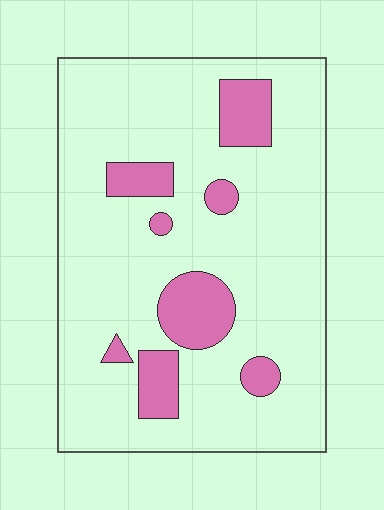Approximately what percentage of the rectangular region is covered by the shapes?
Approximately 15%.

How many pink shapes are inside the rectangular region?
8.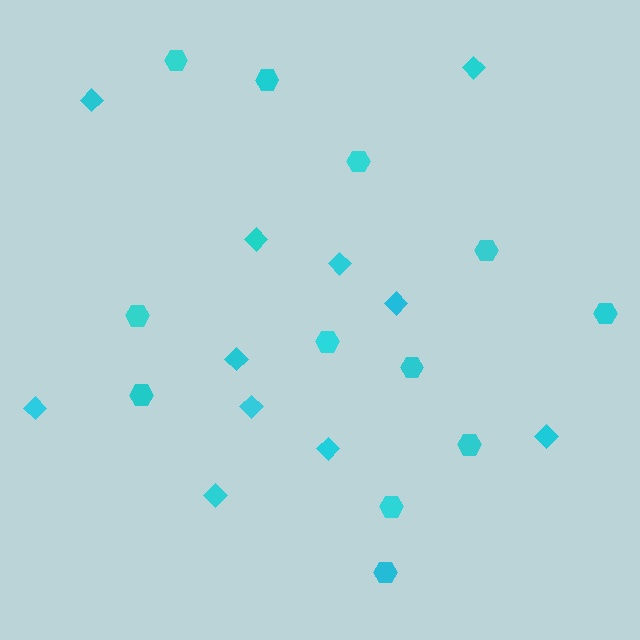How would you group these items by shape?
There are 2 groups: one group of hexagons (12) and one group of diamonds (11).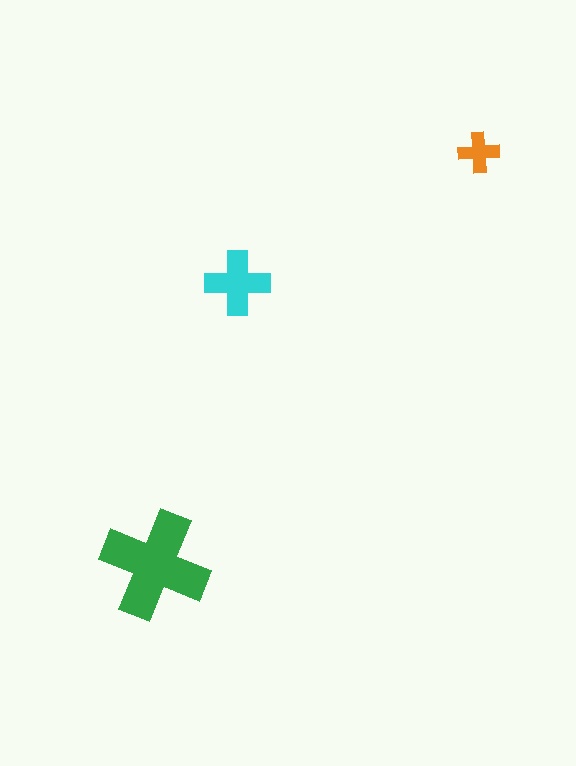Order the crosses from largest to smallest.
the green one, the cyan one, the orange one.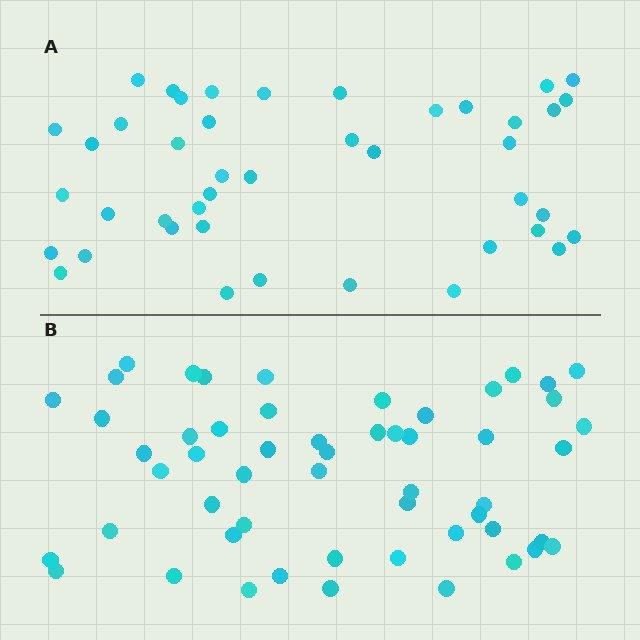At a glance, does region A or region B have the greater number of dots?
Region B (the bottom region) has more dots.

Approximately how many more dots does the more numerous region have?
Region B has roughly 12 or so more dots than region A.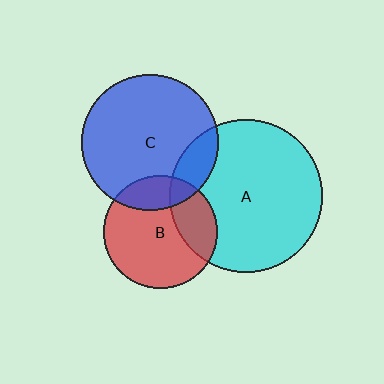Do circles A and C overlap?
Yes.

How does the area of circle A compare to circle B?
Approximately 1.8 times.